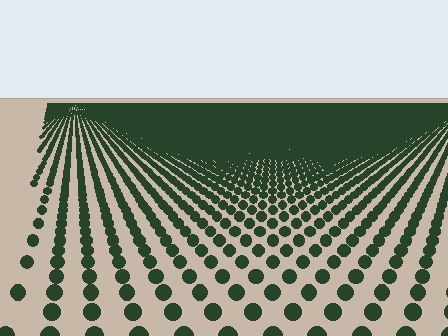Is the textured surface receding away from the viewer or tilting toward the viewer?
The surface is receding away from the viewer. Texture elements get smaller and denser toward the top.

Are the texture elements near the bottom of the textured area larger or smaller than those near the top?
Larger. Near the bottom, elements are closer to the viewer and appear at a bigger on-screen size.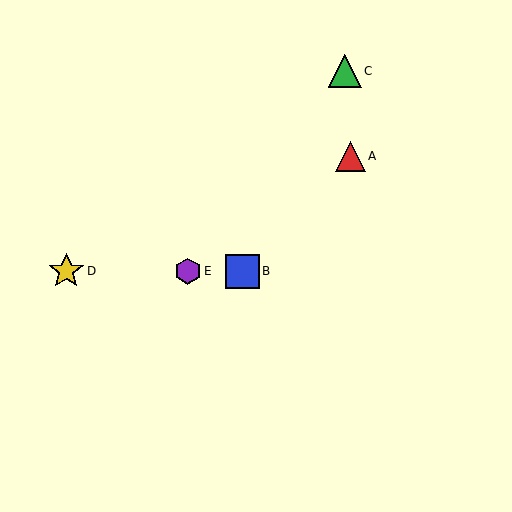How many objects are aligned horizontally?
3 objects (B, D, E) are aligned horizontally.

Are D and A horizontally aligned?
No, D is at y≈271 and A is at y≈156.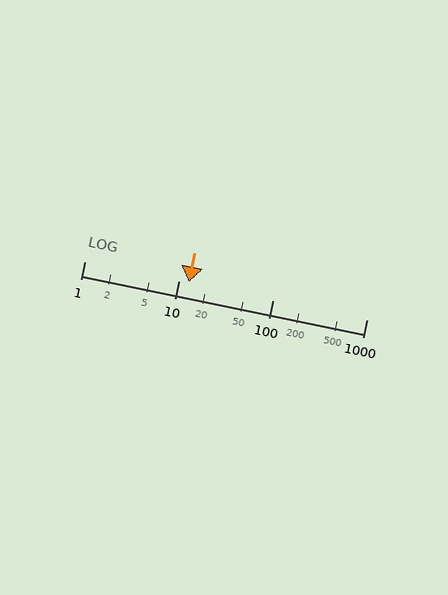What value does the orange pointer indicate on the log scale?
The pointer indicates approximately 13.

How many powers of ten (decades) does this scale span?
The scale spans 3 decades, from 1 to 1000.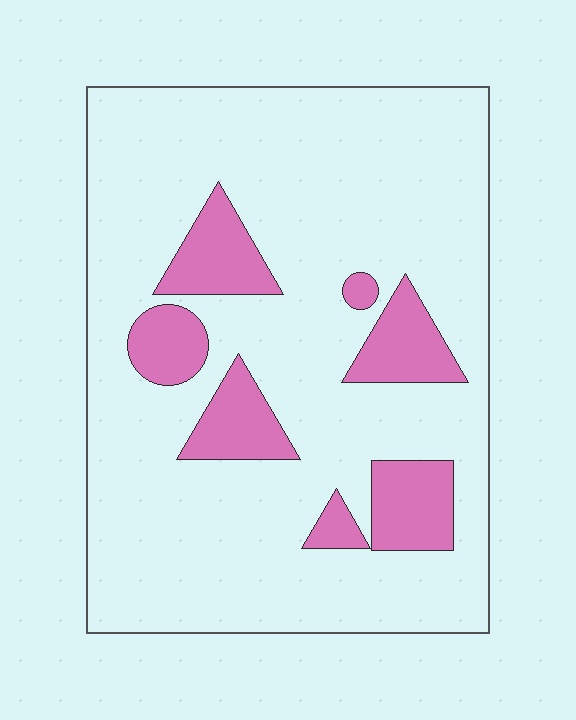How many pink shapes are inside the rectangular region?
7.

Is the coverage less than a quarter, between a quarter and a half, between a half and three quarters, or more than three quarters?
Less than a quarter.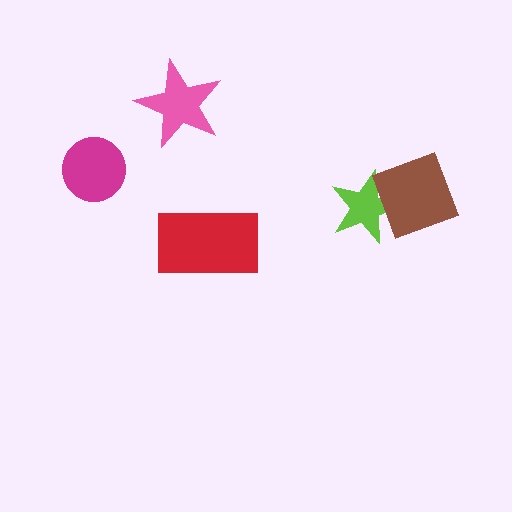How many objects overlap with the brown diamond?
1 object overlaps with the brown diamond.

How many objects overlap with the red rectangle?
0 objects overlap with the red rectangle.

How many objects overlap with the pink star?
0 objects overlap with the pink star.